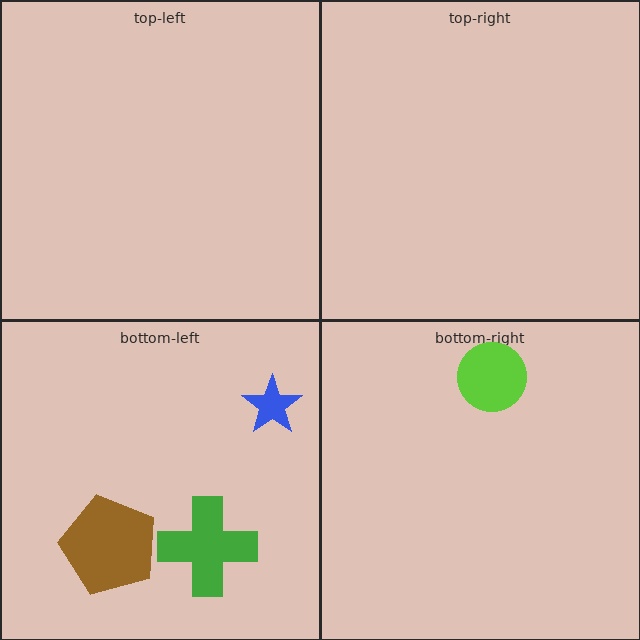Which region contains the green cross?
The bottom-left region.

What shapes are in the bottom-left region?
The green cross, the brown pentagon, the blue star.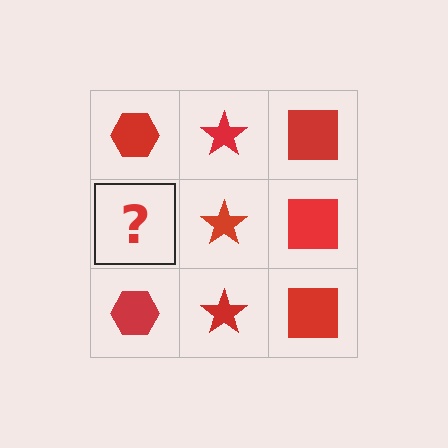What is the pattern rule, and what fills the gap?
The rule is that each column has a consistent shape. The gap should be filled with a red hexagon.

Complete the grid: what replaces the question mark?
The question mark should be replaced with a red hexagon.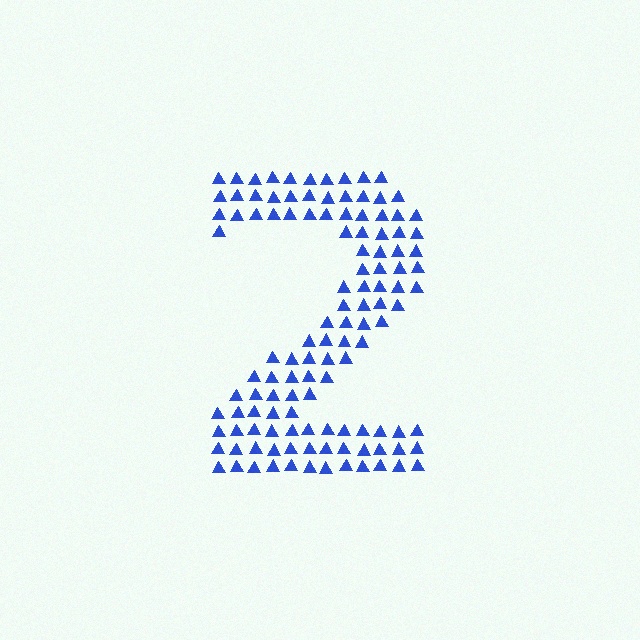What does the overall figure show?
The overall figure shows the digit 2.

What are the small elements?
The small elements are triangles.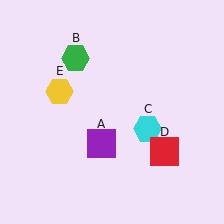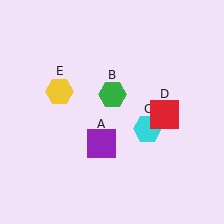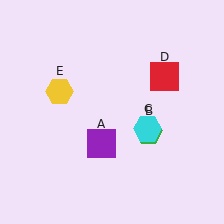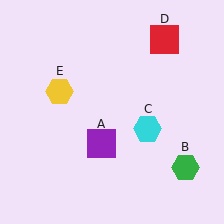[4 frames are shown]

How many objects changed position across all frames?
2 objects changed position: green hexagon (object B), red square (object D).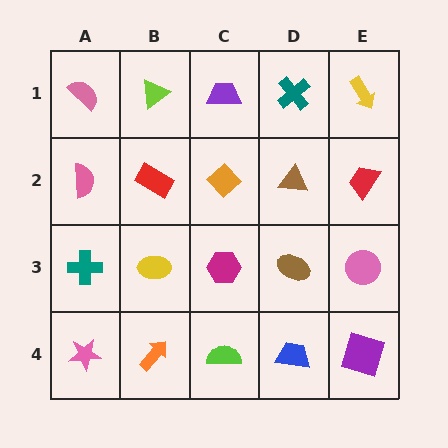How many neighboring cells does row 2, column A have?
3.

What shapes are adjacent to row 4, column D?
A brown ellipse (row 3, column D), a lime semicircle (row 4, column C), a purple square (row 4, column E).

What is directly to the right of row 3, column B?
A magenta hexagon.